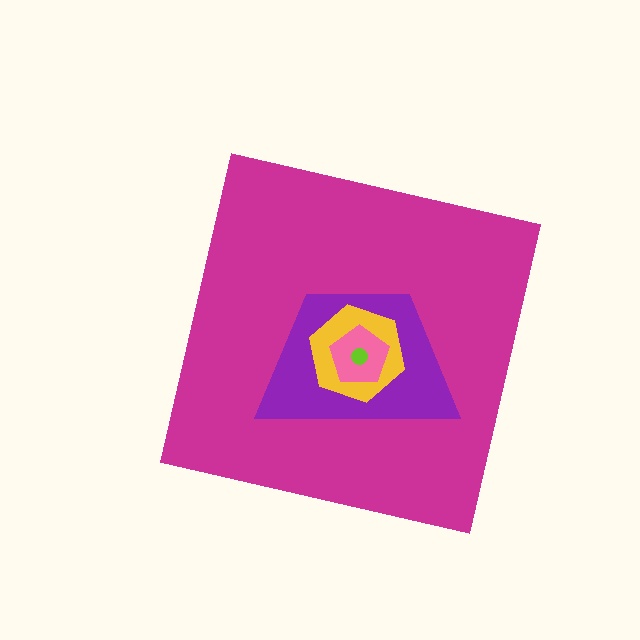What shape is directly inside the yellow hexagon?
The pink pentagon.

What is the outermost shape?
The magenta square.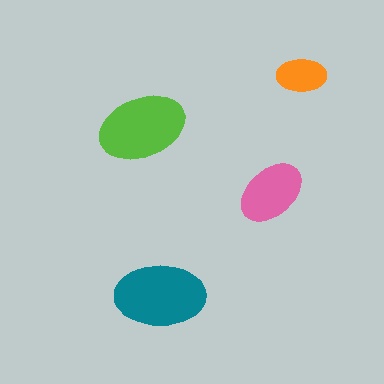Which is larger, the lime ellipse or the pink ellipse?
The lime one.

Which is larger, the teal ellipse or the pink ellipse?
The teal one.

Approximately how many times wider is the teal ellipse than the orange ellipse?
About 2 times wider.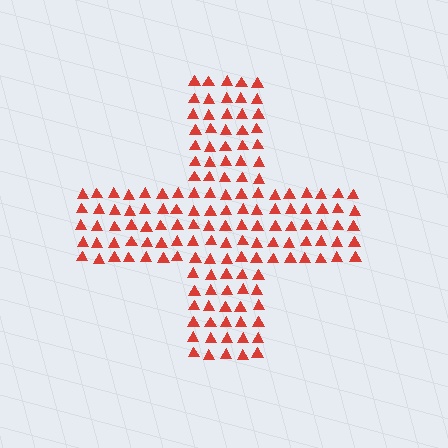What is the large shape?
The large shape is a cross.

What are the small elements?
The small elements are triangles.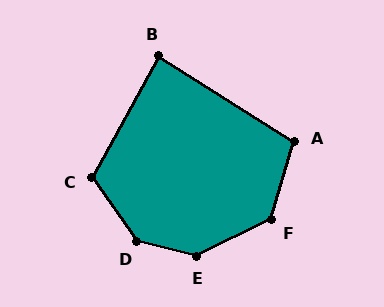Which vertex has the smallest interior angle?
B, at approximately 87 degrees.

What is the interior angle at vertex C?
Approximately 115 degrees (obtuse).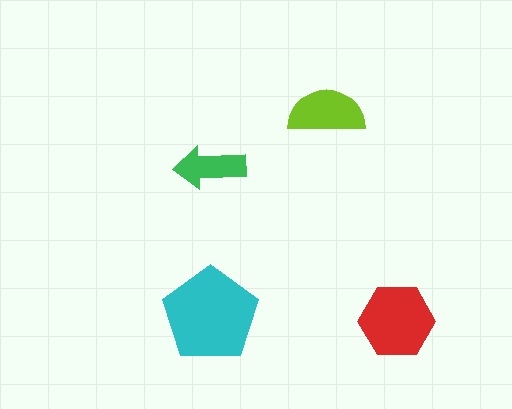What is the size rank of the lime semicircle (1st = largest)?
3rd.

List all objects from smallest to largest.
The green arrow, the lime semicircle, the red hexagon, the cyan pentagon.